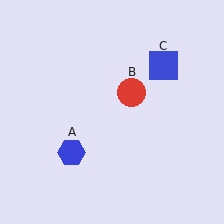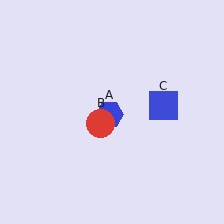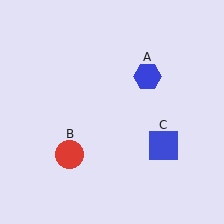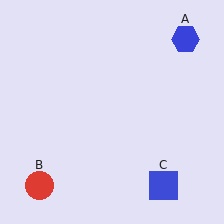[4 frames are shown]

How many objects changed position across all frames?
3 objects changed position: blue hexagon (object A), red circle (object B), blue square (object C).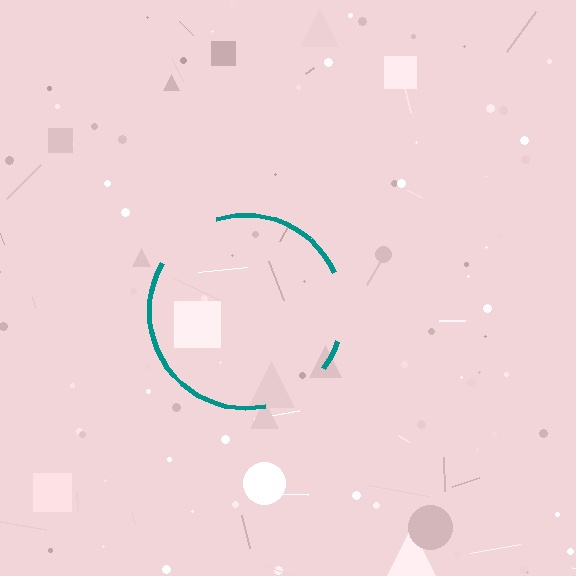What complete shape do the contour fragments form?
The contour fragments form a circle.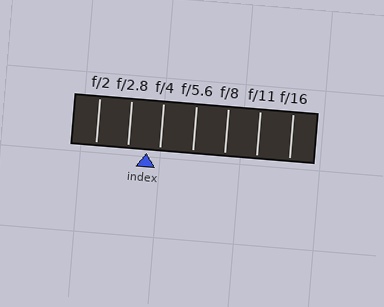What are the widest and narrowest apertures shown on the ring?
The widest aperture shown is f/2 and the narrowest is f/16.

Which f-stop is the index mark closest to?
The index mark is closest to f/4.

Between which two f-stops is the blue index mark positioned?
The index mark is between f/2.8 and f/4.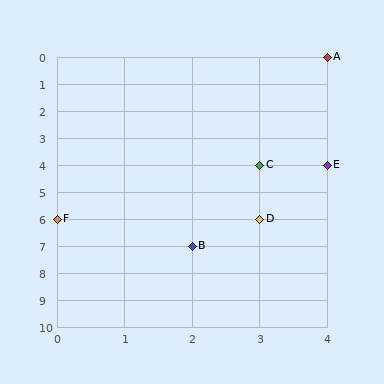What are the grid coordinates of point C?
Point C is at grid coordinates (3, 4).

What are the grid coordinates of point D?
Point D is at grid coordinates (3, 6).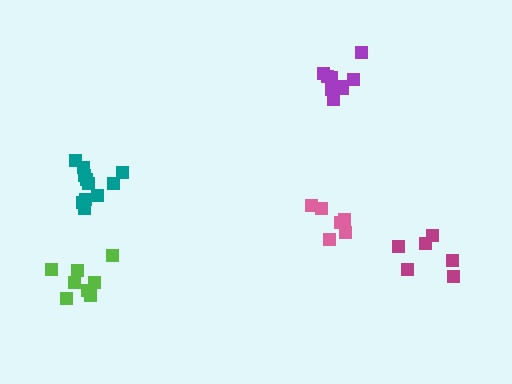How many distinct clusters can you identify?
There are 5 distinct clusters.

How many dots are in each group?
Group 1: 10 dots, Group 2: 6 dots, Group 3: 6 dots, Group 4: 8 dots, Group 5: 11 dots (41 total).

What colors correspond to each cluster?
The clusters are colored: purple, magenta, pink, lime, teal.